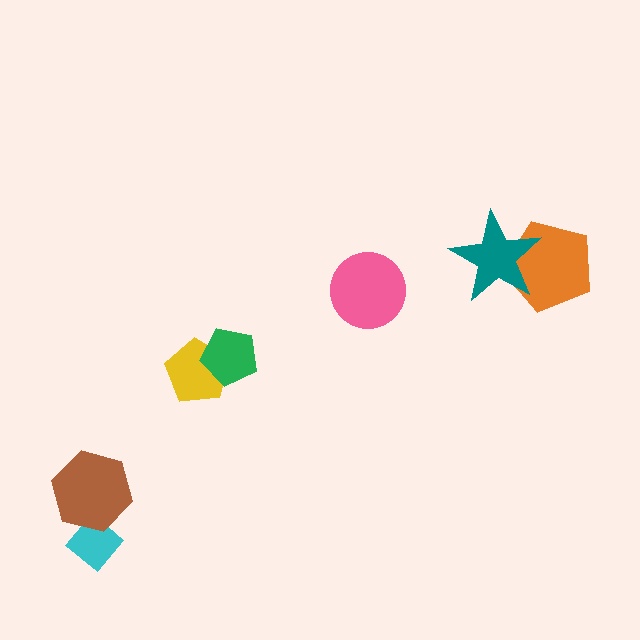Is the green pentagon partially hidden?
No, no other shape covers it.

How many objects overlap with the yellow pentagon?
1 object overlaps with the yellow pentagon.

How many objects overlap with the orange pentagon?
1 object overlaps with the orange pentagon.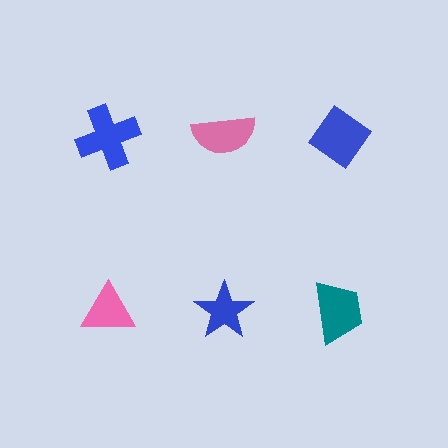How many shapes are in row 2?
3 shapes.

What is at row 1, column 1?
A blue cross.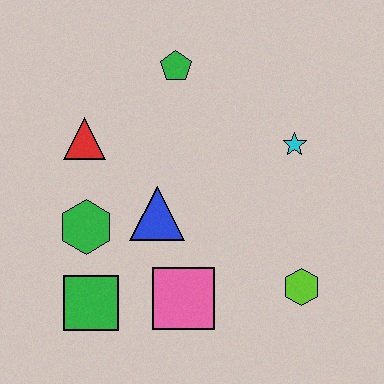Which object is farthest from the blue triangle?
The lime hexagon is farthest from the blue triangle.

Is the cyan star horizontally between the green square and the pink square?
No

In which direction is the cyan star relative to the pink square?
The cyan star is above the pink square.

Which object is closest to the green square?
The green hexagon is closest to the green square.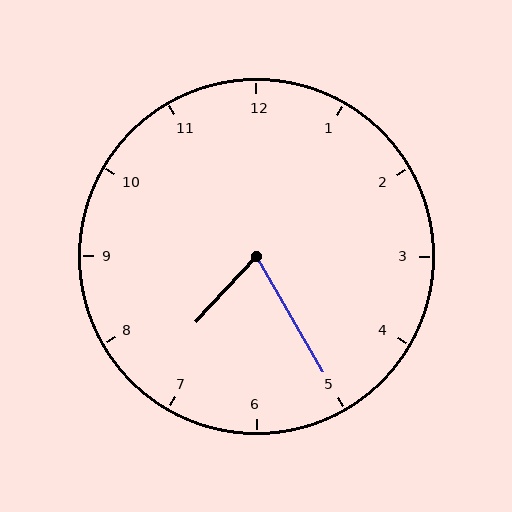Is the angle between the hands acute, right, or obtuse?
It is acute.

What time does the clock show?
7:25.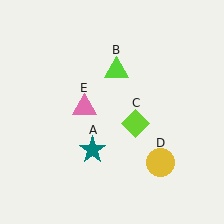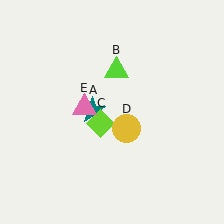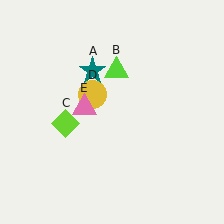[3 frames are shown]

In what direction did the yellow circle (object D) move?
The yellow circle (object D) moved up and to the left.